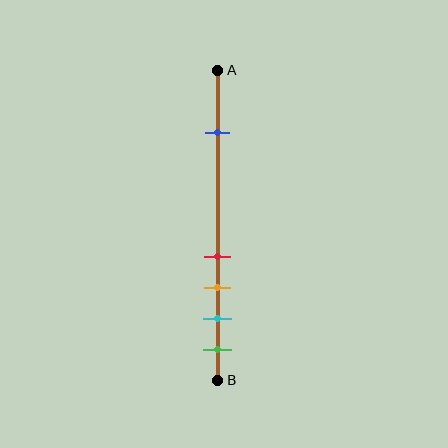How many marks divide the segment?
There are 5 marks dividing the segment.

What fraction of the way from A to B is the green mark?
The green mark is approximately 90% (0.9) of the way from A to B.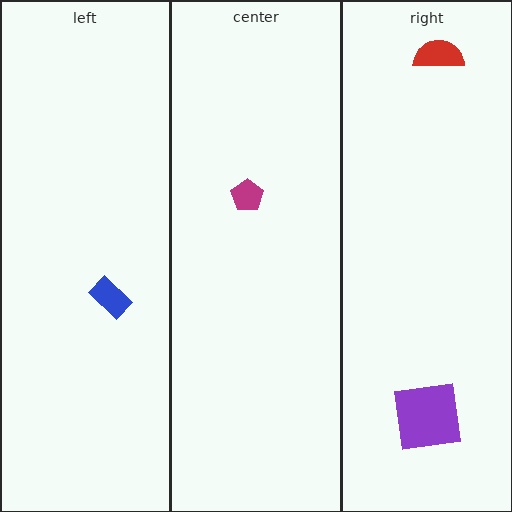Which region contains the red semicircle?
The right region.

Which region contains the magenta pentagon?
The center region.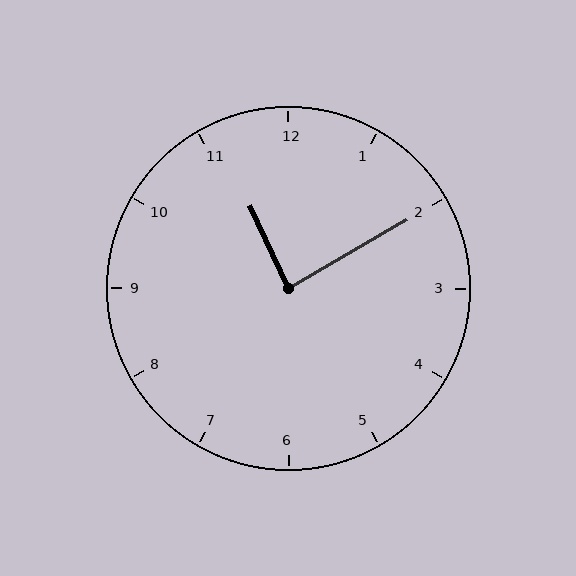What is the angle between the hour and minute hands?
Approximately 85 degrees.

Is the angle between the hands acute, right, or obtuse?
It is right.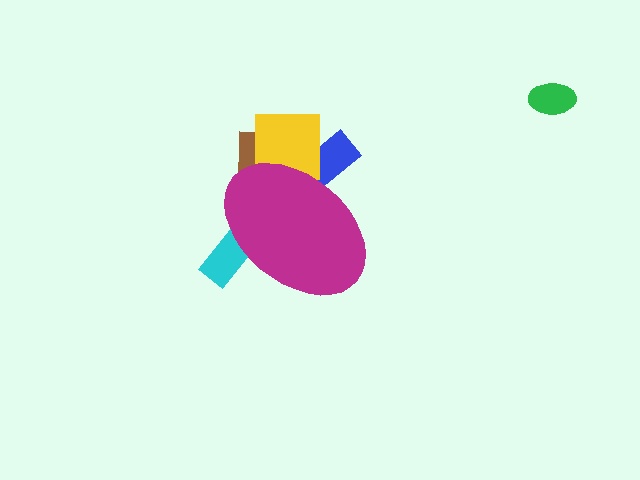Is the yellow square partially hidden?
Yes, the yellow square is partially hidden behind the magenta ellipse.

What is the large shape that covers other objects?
A magenta ellipse.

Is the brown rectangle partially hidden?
Yes, the brown rectangle is partially hidden behind the magenta ellipse.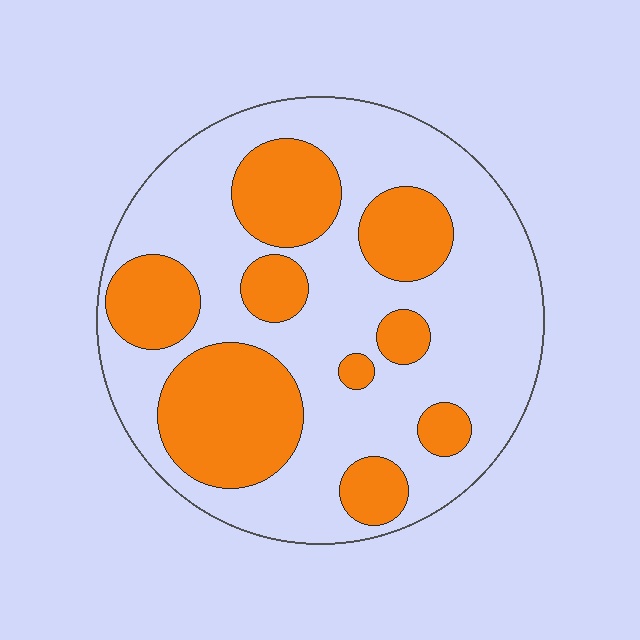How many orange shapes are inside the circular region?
9.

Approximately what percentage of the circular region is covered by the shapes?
Approximately 35%.